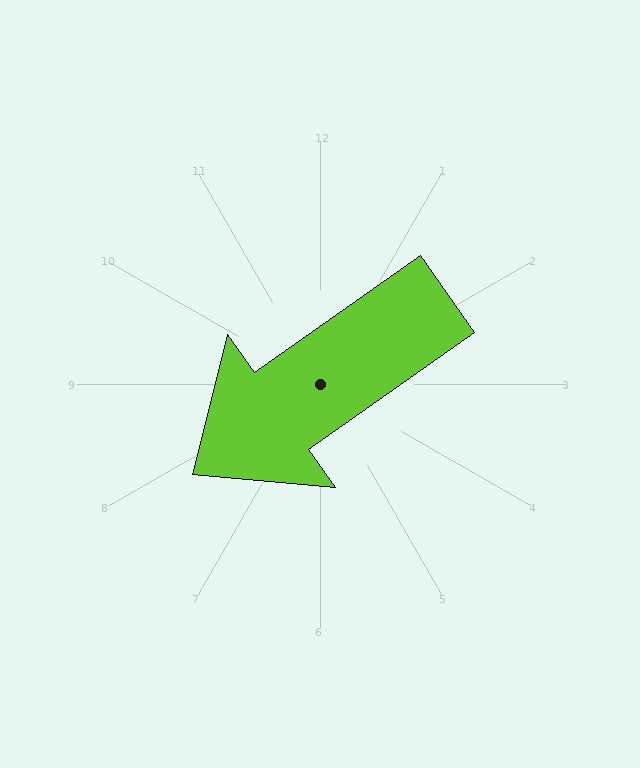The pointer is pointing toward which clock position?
Roughly 8 o'clock.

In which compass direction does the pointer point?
Southwest.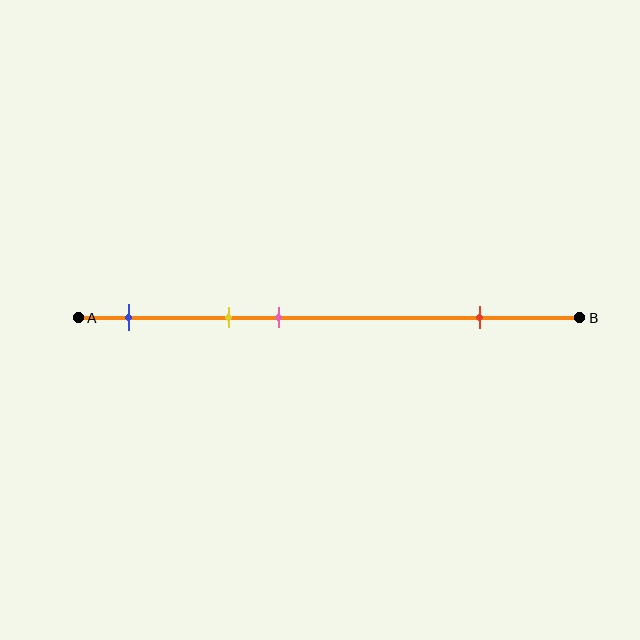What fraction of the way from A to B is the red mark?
The red mark is approximately 80% (0.8) of the way from A to B.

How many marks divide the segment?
There are 4 marks dividing the segment.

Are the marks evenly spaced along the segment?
No, the marks are not evenly spaced.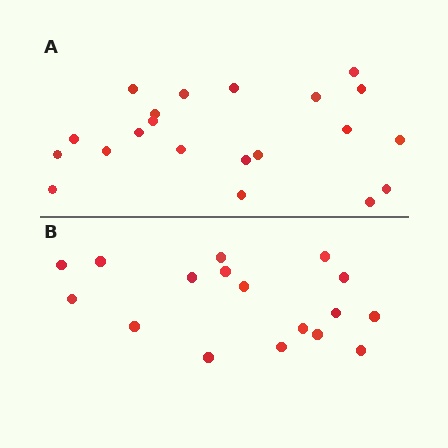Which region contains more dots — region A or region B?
Region A (the top region) has more dots.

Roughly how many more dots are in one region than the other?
Region A has about 4 more dots than region B.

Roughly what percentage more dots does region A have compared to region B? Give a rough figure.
About 25% more.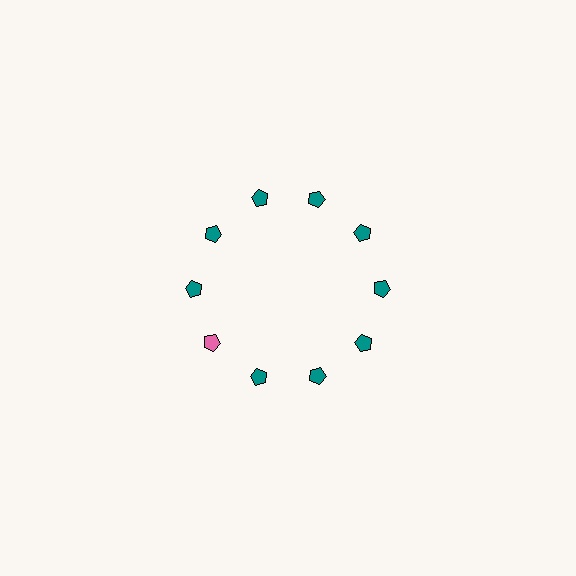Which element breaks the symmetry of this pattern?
The pink pentagon at roughly the 8 o'clock position breaks the symmetry. All other shapes are teal pentagons.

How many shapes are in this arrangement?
There are 10 shapes arranged in a ring pattern.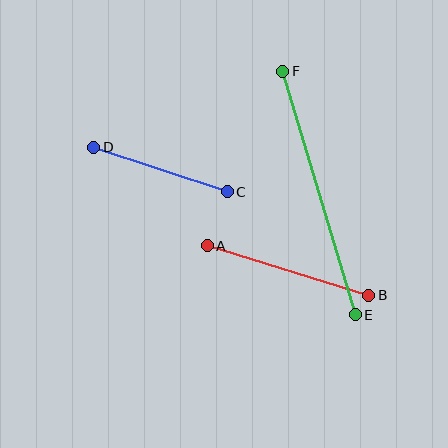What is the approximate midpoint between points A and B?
The midpoint is at approximately (288, 271) pixels.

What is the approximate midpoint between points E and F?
The midpoint is at approximately (319, 193) pixels.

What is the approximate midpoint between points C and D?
The midpoint is at approximately (160, 169) pixels.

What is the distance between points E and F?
The distance is approximately 254 pixels.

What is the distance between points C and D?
The distance is approximately 140 pixels.